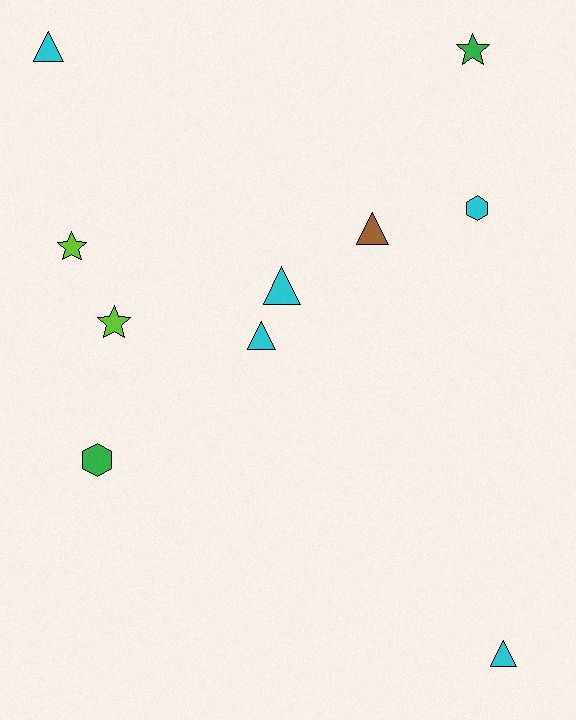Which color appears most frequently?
Cyan, with 5 objects.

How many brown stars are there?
There are no brown stars.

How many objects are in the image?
There are 10 objects.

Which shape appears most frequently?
Triangle, with 5 objects.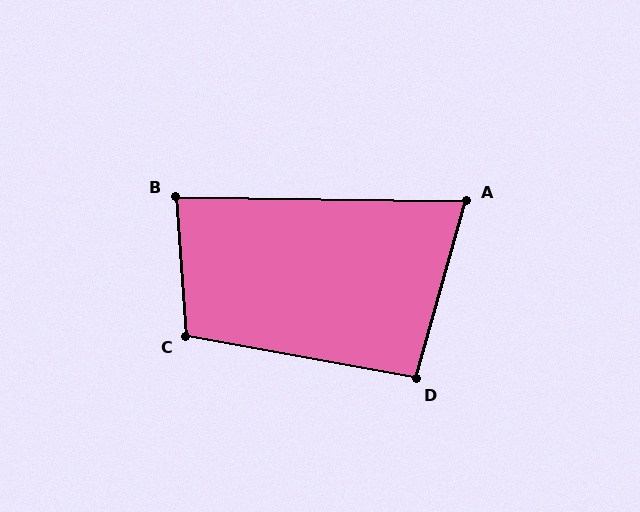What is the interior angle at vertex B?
Approximately 85 degrees (acute).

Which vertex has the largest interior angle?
C, at approximately 105 degrees.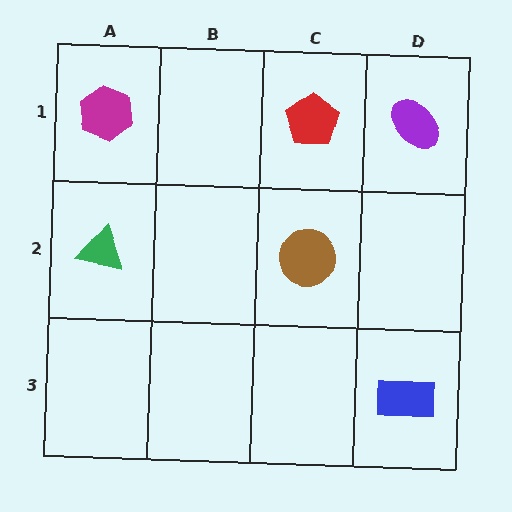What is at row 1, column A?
A magenta hexagon.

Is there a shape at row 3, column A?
No, that cell is empty.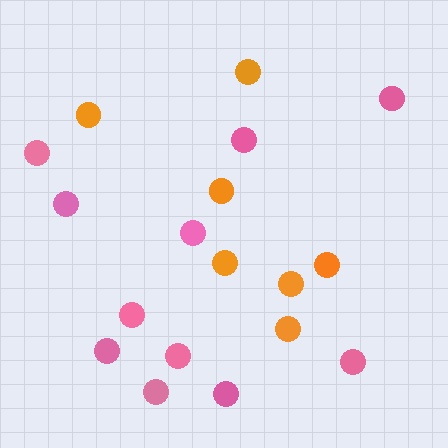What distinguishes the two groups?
There are 2 groups: one group of pink circles (11) and one group of orange circles (7).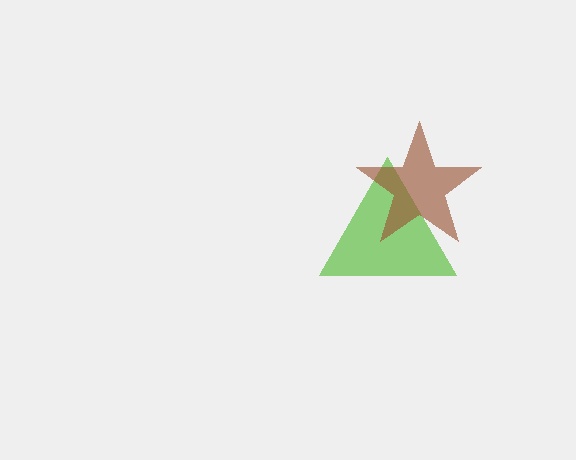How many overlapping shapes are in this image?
There are 2 overlapping shapes in the image.